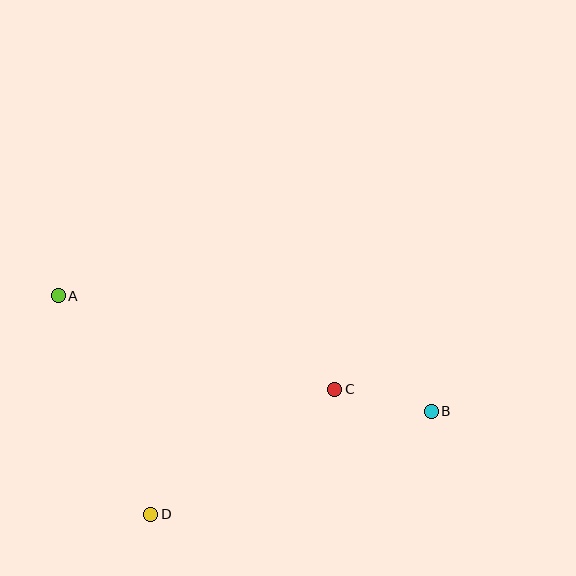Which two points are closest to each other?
Points B and C are closest to each other.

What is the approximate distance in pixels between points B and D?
The distance between B and D is approximately 299 pixels.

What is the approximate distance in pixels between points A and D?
The distance between A and D is approximately 237 pixels.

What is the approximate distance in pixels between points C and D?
The distance between C and D is approximately 223 pixels.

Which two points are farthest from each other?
Points A and B are farthest from each other.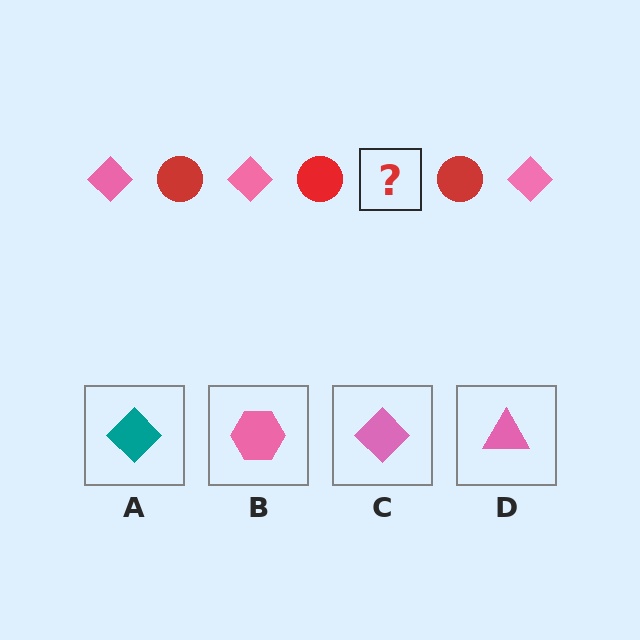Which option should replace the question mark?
Option C.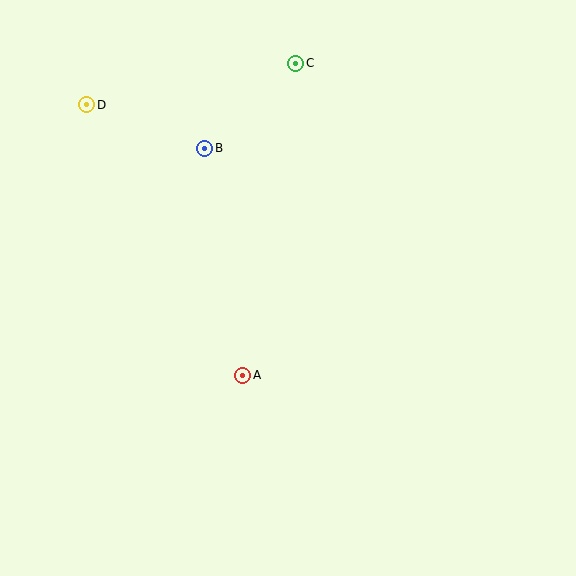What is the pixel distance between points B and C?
The distance between B and C is 124 pixels.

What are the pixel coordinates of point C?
Point C is at (296, 63).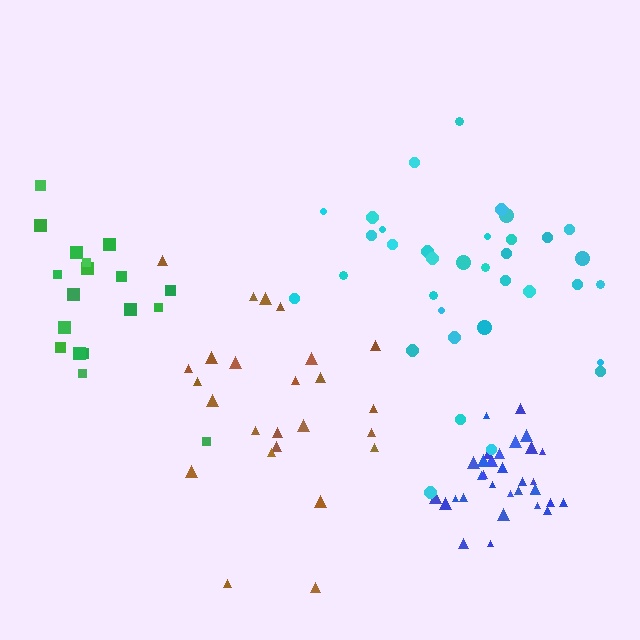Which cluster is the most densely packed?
Blue.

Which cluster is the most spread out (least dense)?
Brown.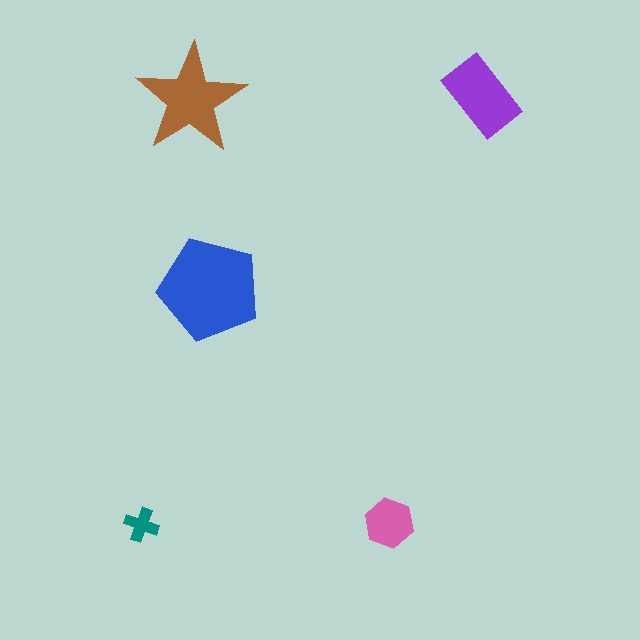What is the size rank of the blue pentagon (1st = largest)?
1st.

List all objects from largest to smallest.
The blue pentagon, the brown star, the purple rectangle, the pink hexagon, the teal cross.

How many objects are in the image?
There are 5 objects in the image.